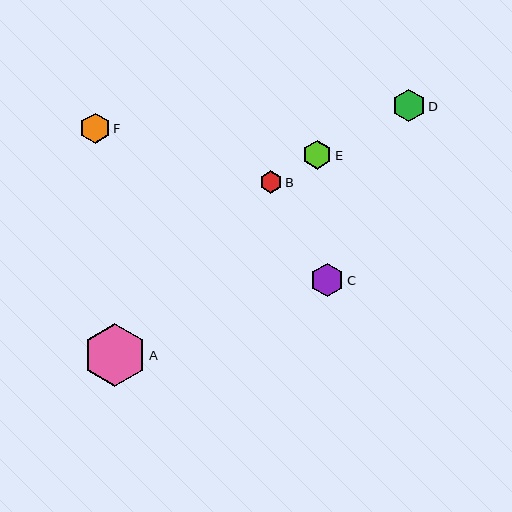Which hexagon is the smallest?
Hexagon B is the smallest with a size of approximately 22 pixels.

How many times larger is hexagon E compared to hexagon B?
Hexagon E is approximately 1.3 times the size of hexagon B.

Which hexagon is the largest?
Hexagon A is the largest with a size of approximately 63 pixels.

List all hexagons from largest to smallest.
From largest to smallest: A, C, D, F, E, B.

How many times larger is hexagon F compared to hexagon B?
Hexagon F is approximately 1.4 times the size of hexagon B.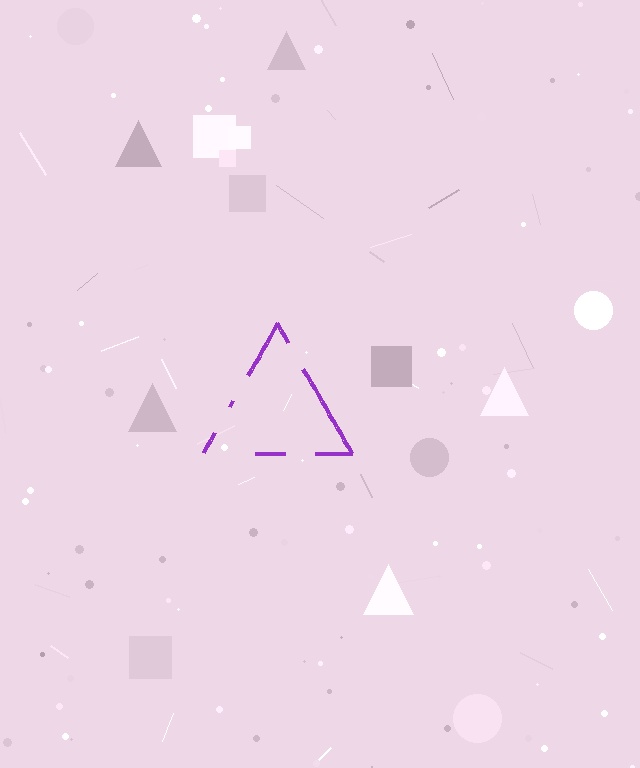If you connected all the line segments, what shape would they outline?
They would outline a triangle.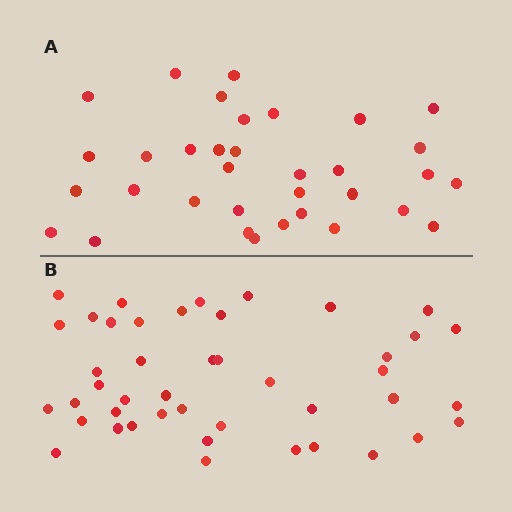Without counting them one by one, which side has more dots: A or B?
Region B (the bottom region) has more dots.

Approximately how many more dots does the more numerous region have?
Region B has roughly 10 or so more dots than region A.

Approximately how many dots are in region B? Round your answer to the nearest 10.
About 40 dots. (The exact count is 44, which rounds to 40.)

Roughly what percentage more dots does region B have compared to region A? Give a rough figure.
About 30% more.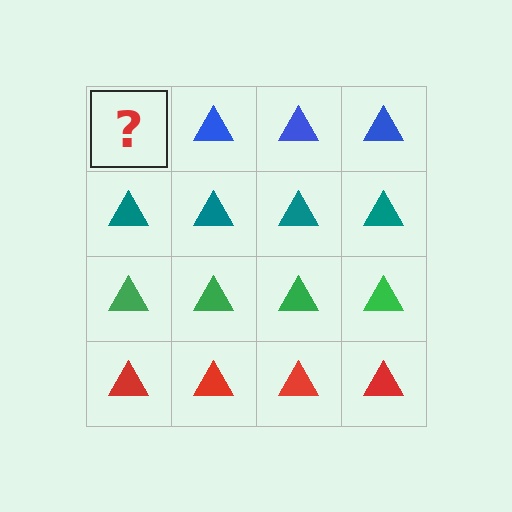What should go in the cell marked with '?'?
The missing cell should contain a blue triangle.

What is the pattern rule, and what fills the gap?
The rule is that each row has a consistent color. The gap should be filled with a blue triangle.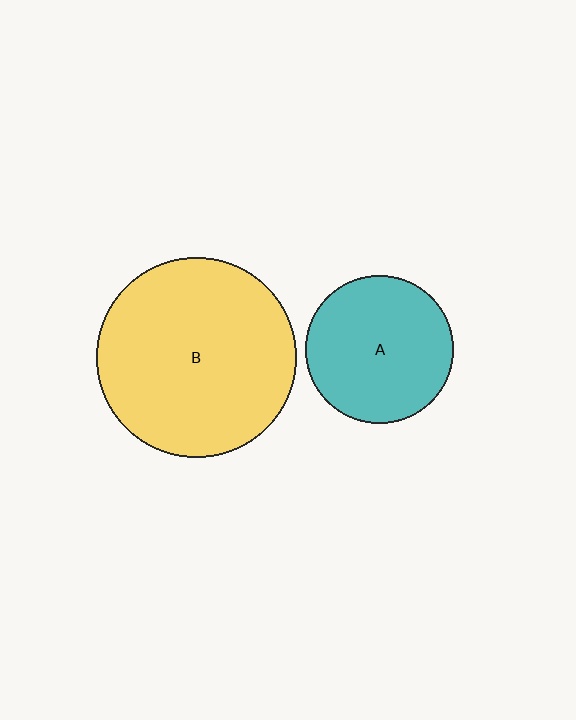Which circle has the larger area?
Circle B (yellow).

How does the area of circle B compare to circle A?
Approximately 1.8 times.